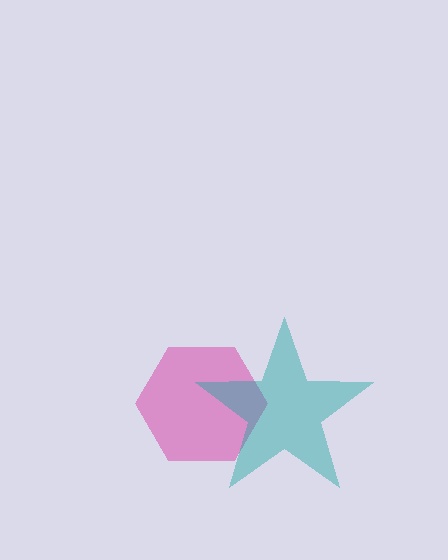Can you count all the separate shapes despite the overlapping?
Yes, there are 2 separate shapes.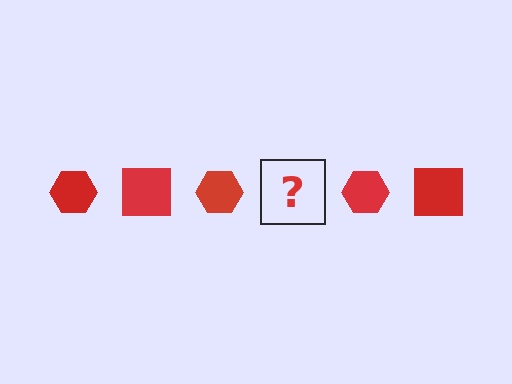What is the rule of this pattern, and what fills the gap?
The rule is that the pattern cycles through hexagon, square shapes in red. The gap should be filled with a red square.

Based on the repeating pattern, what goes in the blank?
The blank should be a red square.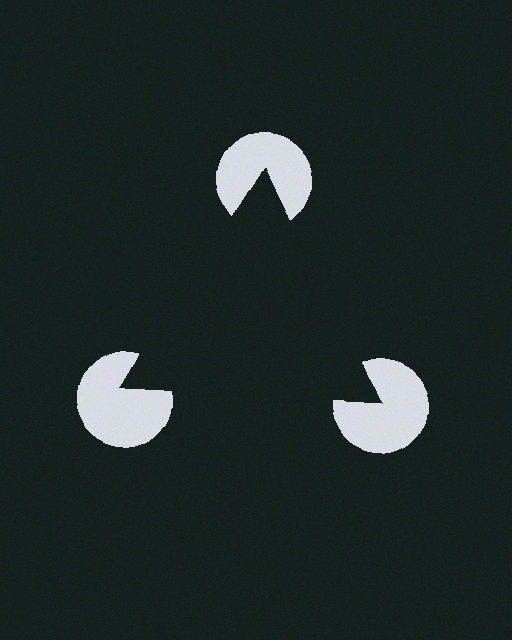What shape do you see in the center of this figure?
An illusory triangle — its edges are inferred from the aligned wedge cuts in the pac-man discs, not physically drawn.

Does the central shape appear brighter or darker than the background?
It typically appears slightly darker than the background, even though no actual brightness change is drawn.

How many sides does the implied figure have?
3 sides.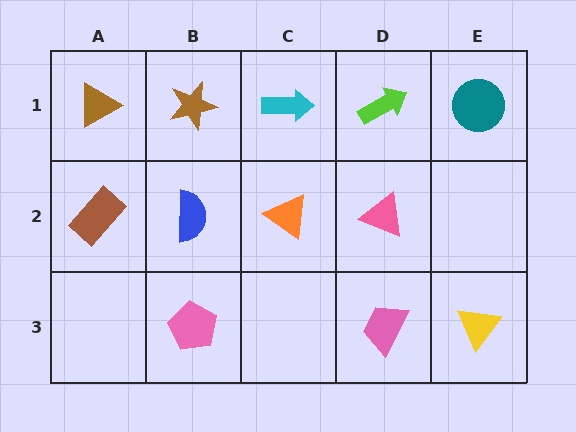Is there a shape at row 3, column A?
No, that cell is empty.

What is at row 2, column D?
A pink triangle.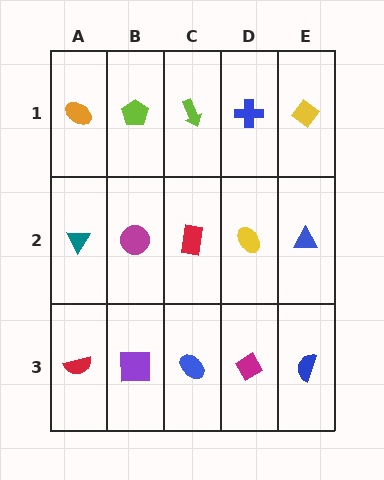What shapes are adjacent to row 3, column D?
A yellow ellipse (row 2, column D), a blue ellipse (row 3, column C), a blue semicircle (row 3, column E).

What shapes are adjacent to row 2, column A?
An orange ellipse (row 1, column A), a red semicircle (row 3, column A), a magenta circle (row 2, column B).